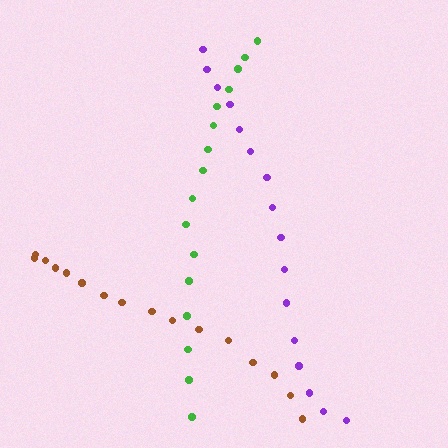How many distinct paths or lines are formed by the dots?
There are 3 distinct paths.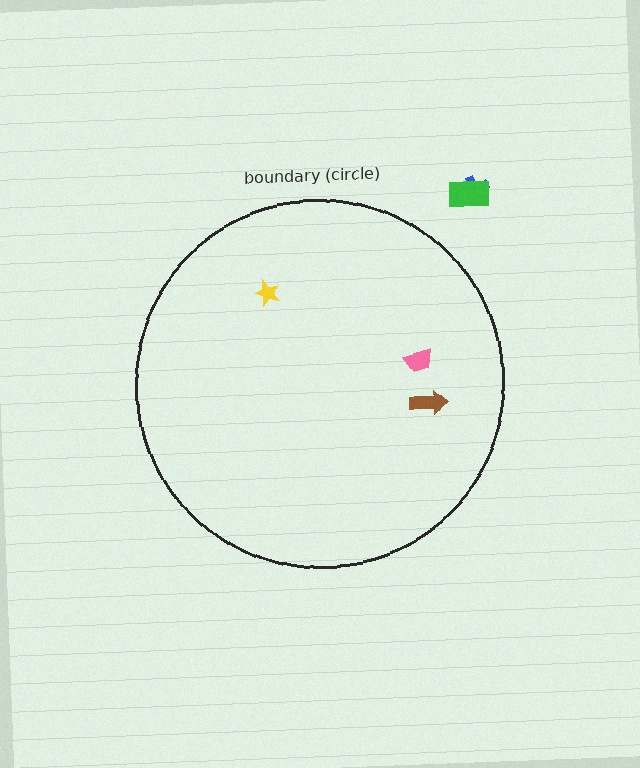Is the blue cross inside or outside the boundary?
Outside.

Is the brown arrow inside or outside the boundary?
Inside.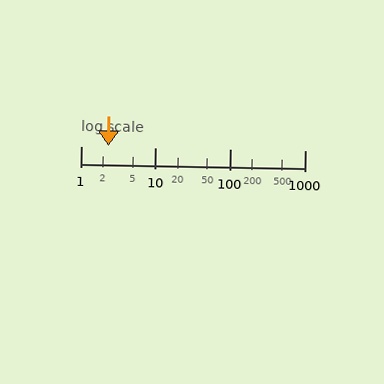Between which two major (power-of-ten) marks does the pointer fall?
The pointer is between 1 and 10.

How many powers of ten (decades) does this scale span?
The scale spans 3 decades, from 1 to 1000.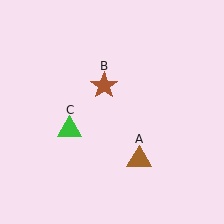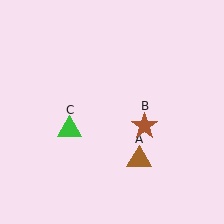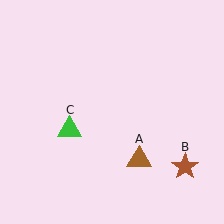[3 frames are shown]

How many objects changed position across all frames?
1 object changed position: brown star (object B).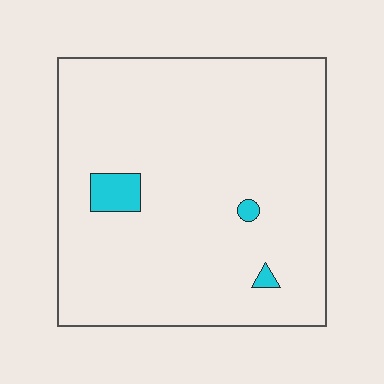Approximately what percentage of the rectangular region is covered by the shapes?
Approximately 5%.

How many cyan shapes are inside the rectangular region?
3.